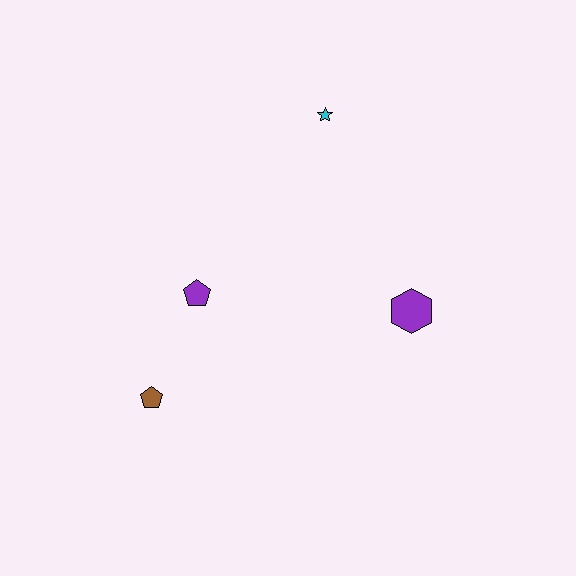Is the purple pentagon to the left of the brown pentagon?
No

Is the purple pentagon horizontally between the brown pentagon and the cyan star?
Yes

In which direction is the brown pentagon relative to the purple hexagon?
The brown pentagon is to the left of the purple hexagon.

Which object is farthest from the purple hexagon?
The brown pentagon is farthest from the purple hexagon.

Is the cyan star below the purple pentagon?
No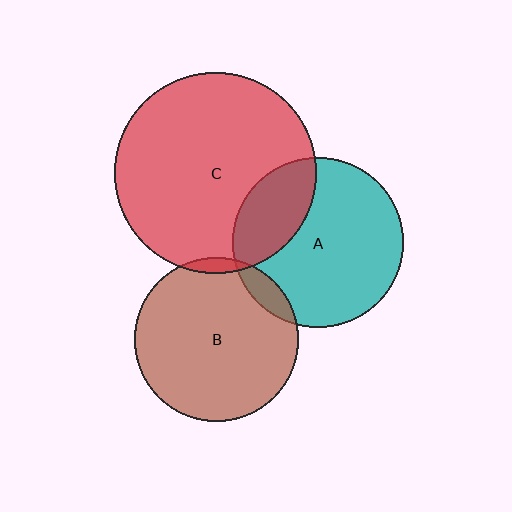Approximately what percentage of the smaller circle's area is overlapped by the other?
Approximately 10%.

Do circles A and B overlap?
Yes.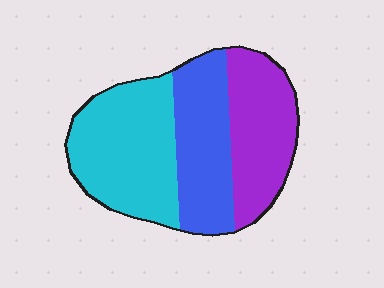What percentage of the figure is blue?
Blue covers roughly 30% of the figure.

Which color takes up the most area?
Cyan, at roughly 40%.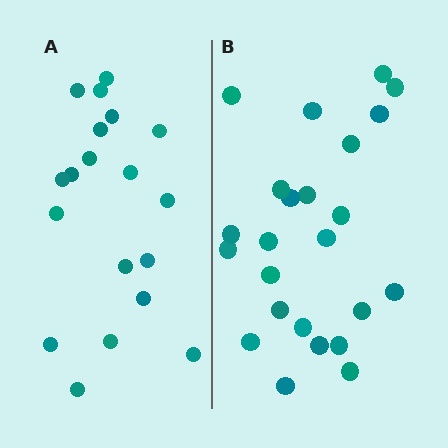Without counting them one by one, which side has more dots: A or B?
Region B (the right region) has more dots.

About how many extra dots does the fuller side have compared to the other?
Region B has about 5 more dots than region A.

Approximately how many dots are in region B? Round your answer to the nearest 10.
About 20 dots. (The exact count is 24, which rounds to 20.)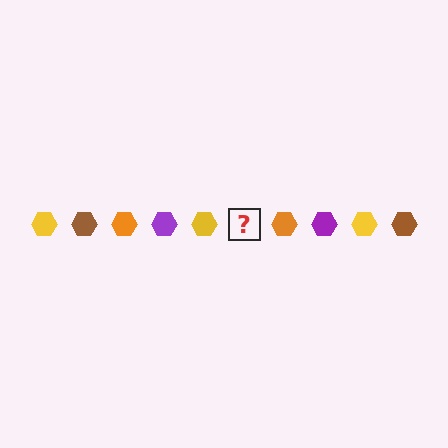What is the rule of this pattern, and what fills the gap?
The rule is that the pattern cycles through yellow, brown, orange, purple hexagons. The gap should be filled with a brown hexagon.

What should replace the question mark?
The question mark should be replaced with a brown hexagon.